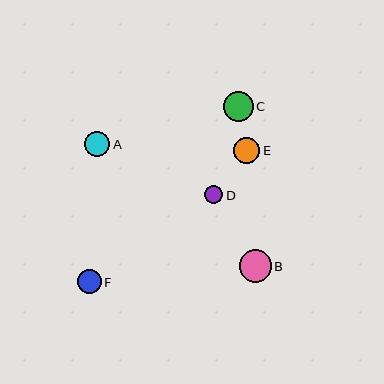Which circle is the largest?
Circle B is the largest with a size of approximately 32 pixels.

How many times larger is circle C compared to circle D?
Circle C is approximately 1.6 times the size of circle D.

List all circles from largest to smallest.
From largest to smallest: B, C, E, A, F, D.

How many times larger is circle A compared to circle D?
Circle A is approximately 1.4 times the size of circle D.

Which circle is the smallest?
Circle D is the smallest with a size of approximately 19 pixels.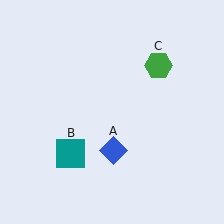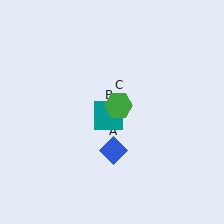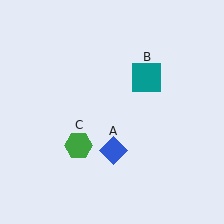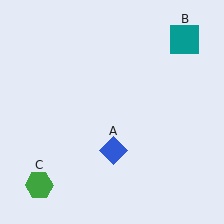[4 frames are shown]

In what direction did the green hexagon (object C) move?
The green hexagon (object C) moved down and to the left.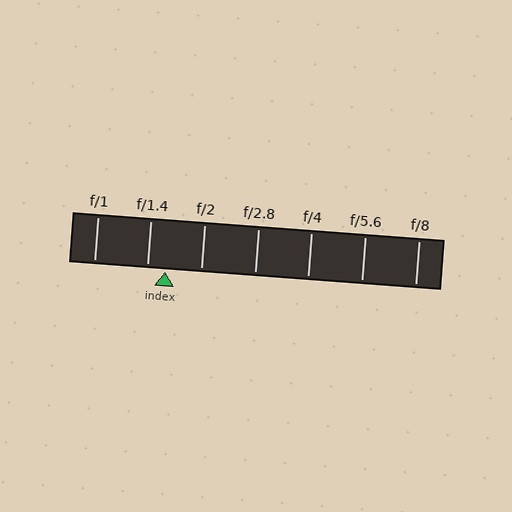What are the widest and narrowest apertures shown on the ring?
The widest aperture shown is f/1 and the narrowest is f/8.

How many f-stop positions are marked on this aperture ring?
There are 7 f-stop positions marked.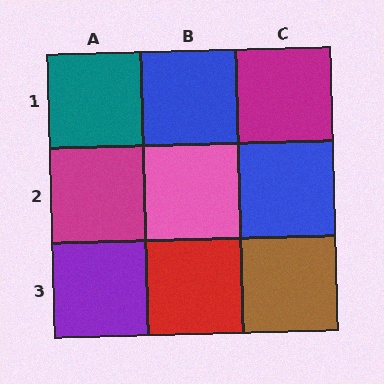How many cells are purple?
1 cell is purple.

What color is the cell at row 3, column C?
Brown.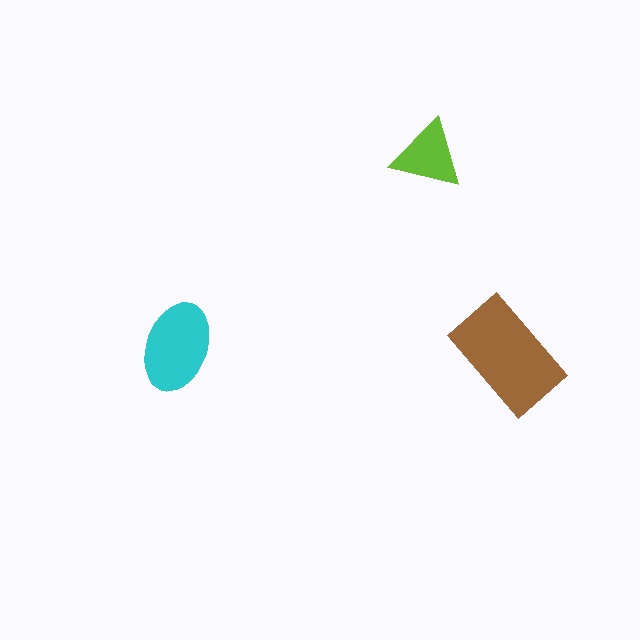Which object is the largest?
The brown rectangle.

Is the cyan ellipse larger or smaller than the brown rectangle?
Smaller.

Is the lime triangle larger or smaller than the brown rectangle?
Smaller.